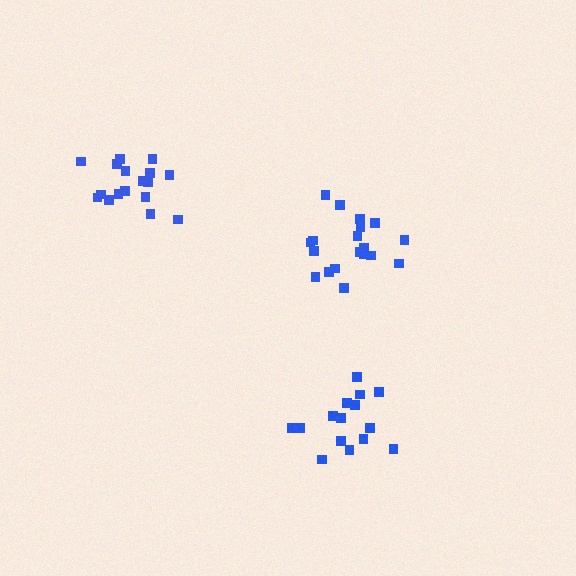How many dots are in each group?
Group 1: 17 dots, Group 2: 15 dots, Group 3: 20 dots (52 total).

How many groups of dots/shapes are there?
There are 3 groups.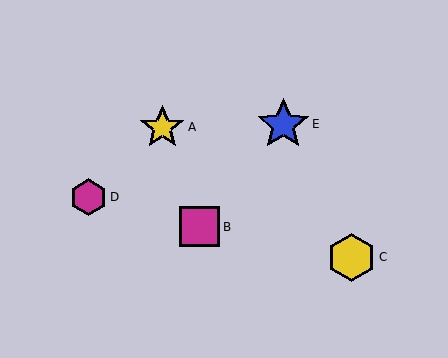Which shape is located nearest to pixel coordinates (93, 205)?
The magenta hexagon (labeled D) at (89, 197) is nearest to that location.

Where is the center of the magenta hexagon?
The center of the magenta hexagon is at (89, 197).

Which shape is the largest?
The blue star (labeled E) is the largest.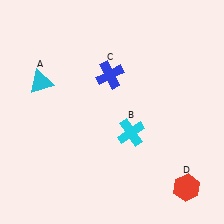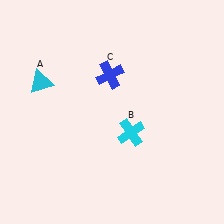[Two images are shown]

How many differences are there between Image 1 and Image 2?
There is 1 difference between the two images.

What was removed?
The red hexagon (D) was removed in Image 2.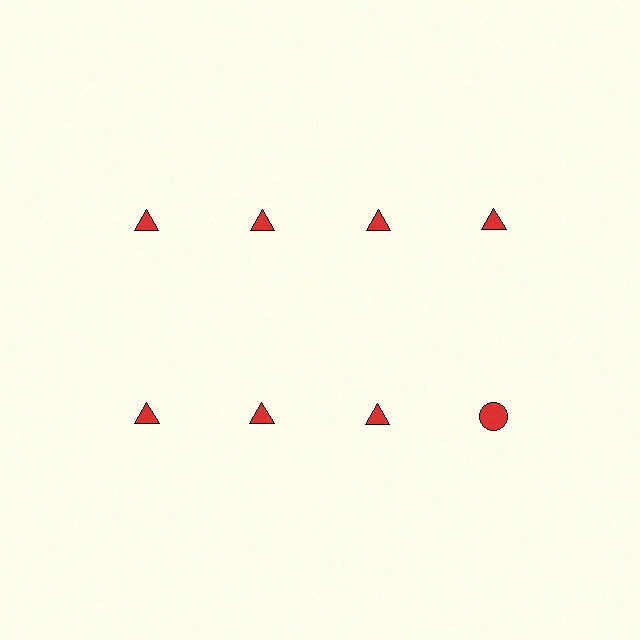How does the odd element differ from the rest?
It has a different shape: circle instead of triangle.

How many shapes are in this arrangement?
There are 8 shapes arranged in a grid pattern.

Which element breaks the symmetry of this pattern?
The red circle in the second row, second from right column breaks the symmetry. All other shapes are red triangles.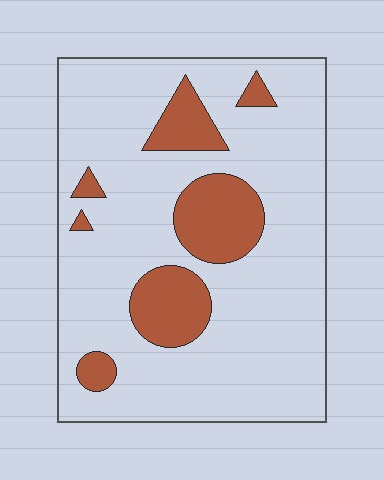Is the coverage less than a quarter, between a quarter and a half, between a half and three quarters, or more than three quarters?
Less than a quarter.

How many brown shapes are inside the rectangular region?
7.